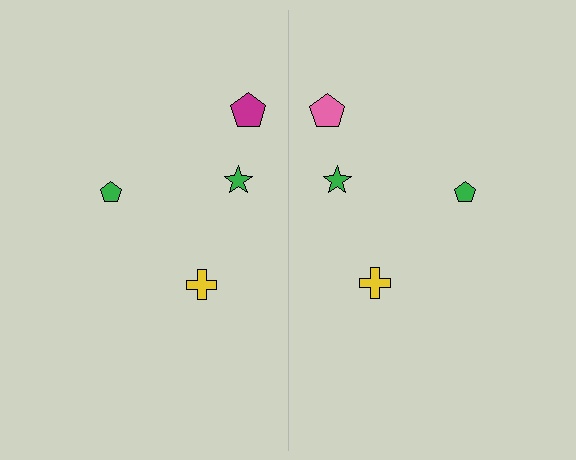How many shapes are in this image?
There are 8 shapes in this image.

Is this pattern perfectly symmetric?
No, the pattern is not perfectly symmetric. The pink pentagon on the right side breaks the symmetry — its mirror counterpart is magenta.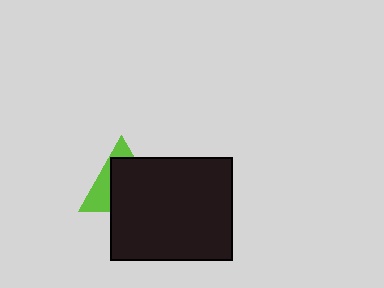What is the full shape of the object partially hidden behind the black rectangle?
The partially hidden object is a lime triangle.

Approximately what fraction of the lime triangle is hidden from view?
Roughly 65% of the lime triangle is hidden behind the black rectangle.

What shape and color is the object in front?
The object in front is a black rectangle.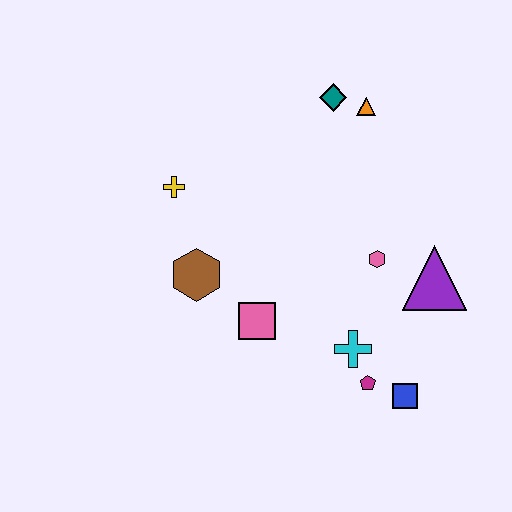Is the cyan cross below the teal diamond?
Yes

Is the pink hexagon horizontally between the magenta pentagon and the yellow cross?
No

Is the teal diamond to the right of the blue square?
No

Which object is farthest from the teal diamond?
The blue square is farthest from the teal diamond.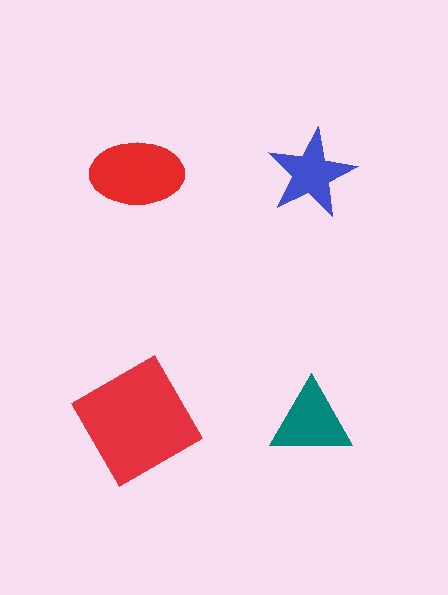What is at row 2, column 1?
A red square.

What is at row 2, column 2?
A teal triangle.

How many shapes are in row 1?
2 shapes.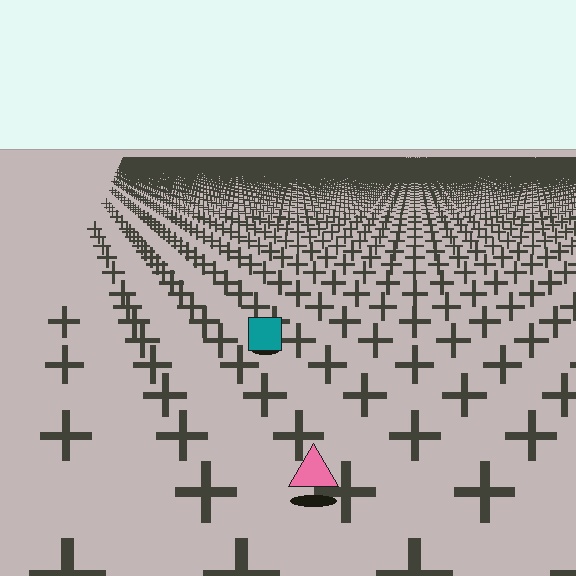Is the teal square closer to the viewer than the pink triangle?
No. The pink triangle is closer — you can tell from the texture gradient: the ground texture is coarser near it.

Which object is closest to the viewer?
The pink triangle is closest. The texture marks near it are larger and more spread out.